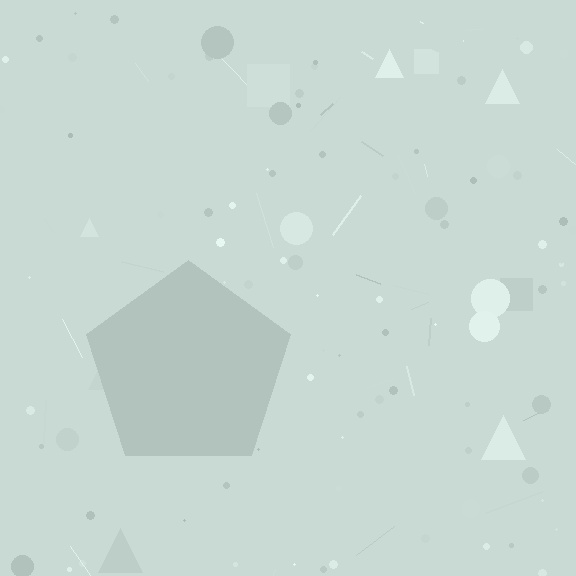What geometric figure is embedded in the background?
A pentagon is embedded in the background.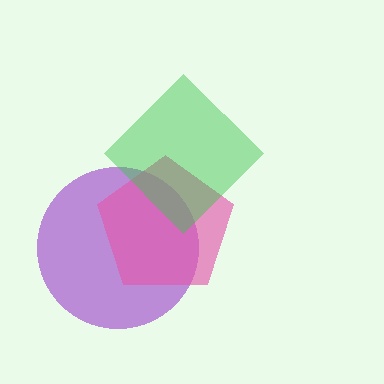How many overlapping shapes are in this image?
There are 3 overlapping shapes in the image.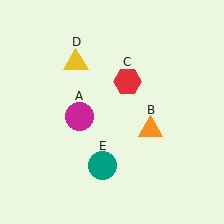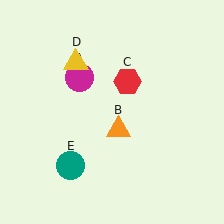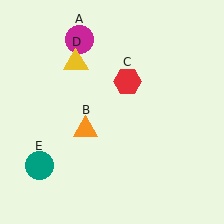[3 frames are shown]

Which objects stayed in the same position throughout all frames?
Red hexagon (object C) and yellow triangle (object D) remained stationary.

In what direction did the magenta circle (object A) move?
The magenta circle (object A) moved up.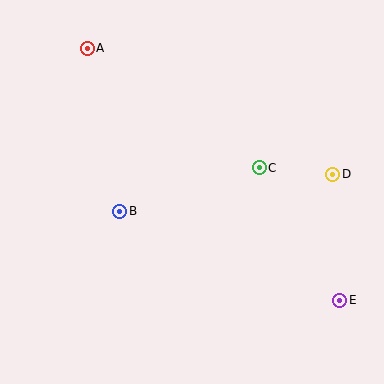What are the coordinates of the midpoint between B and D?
The midpoint between B and D is at (226, 193).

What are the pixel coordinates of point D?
Point D is at (333, 174).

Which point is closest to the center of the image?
Point C at (259, 168) is closest to the center.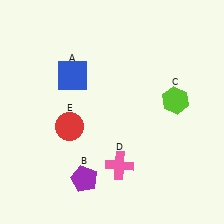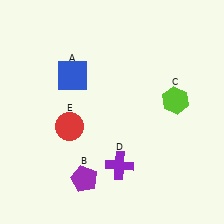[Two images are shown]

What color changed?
The cross (D) changed from pink in Image 1 to purple in Image 2.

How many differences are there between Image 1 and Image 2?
There is 1 difference between the two images.